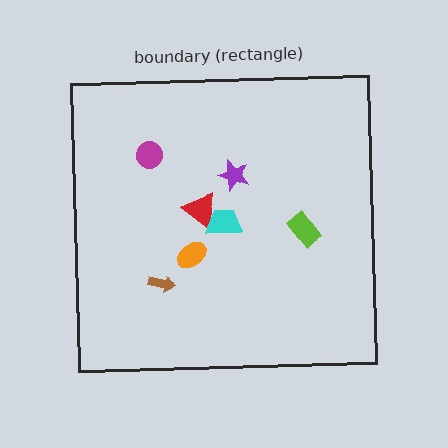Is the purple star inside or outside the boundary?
Inside.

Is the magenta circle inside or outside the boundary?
Inside.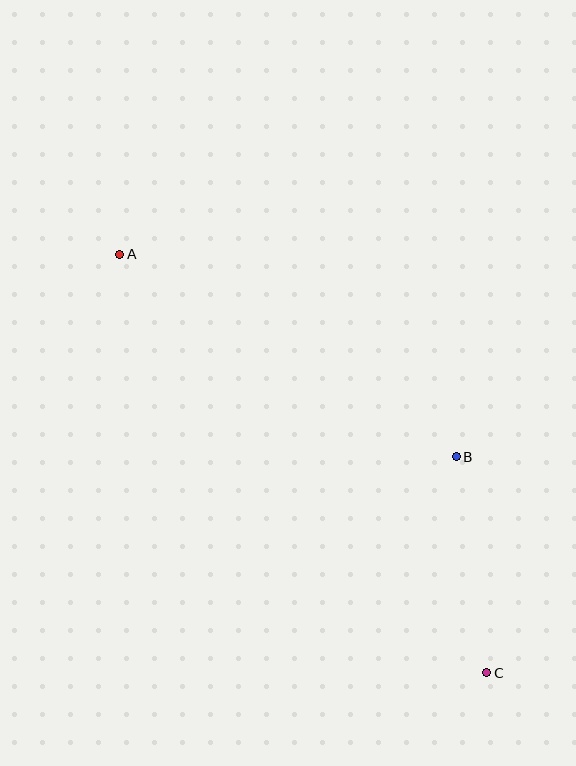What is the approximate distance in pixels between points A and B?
The distance between A and B is approximately 393 pixels.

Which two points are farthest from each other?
Points A and C are farthest from each other.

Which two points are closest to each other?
Points B and C are closest to each other.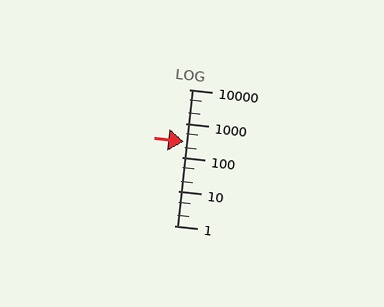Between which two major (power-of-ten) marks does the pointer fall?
The pointer is between 100 and 1000.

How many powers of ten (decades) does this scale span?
The scale spans 4 decades, from 1 to 10000.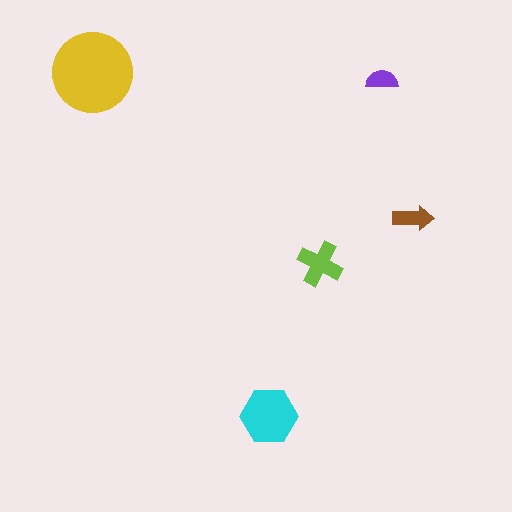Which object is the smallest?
The purple semicircle.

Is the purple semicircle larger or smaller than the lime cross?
Smaller.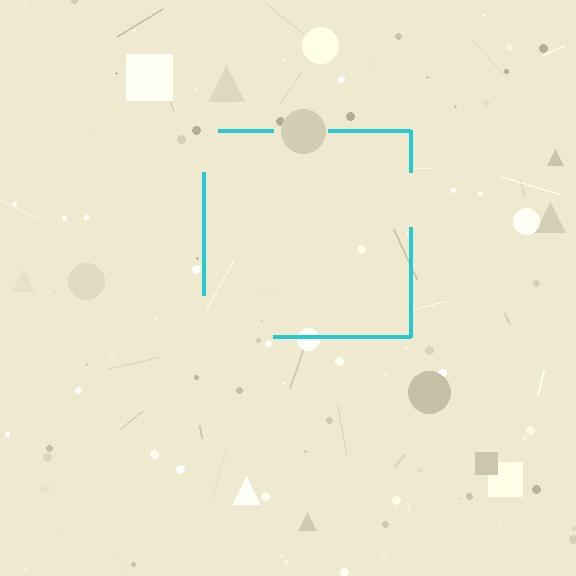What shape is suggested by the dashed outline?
The dashed outline suggests a square.